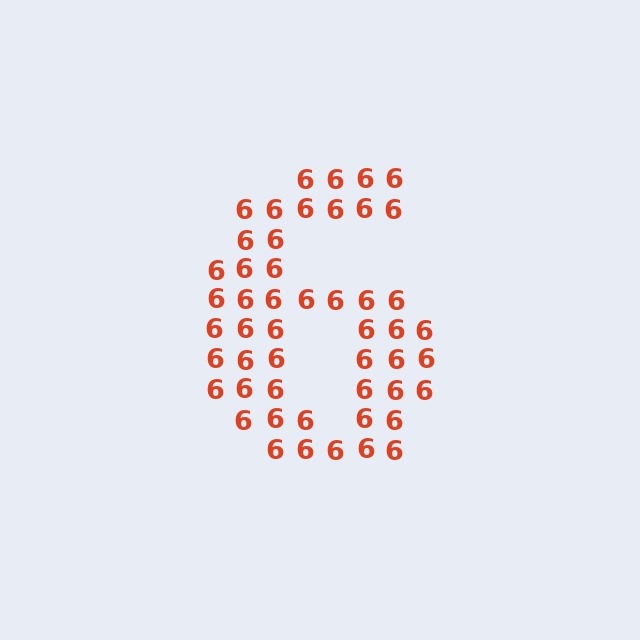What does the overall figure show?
The overall figure shows the digit 6.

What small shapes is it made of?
It is made of small digit 6's.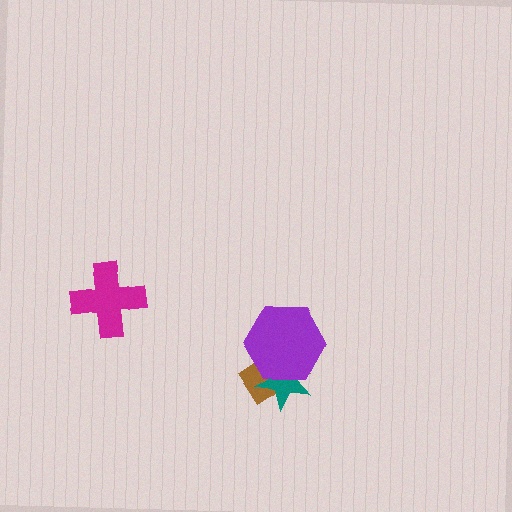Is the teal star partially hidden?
Yes, it is partially covered by another shape.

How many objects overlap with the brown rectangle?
2 objects overlap with the brown rectangle.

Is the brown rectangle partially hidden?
Yes, it is partially covered by another shape.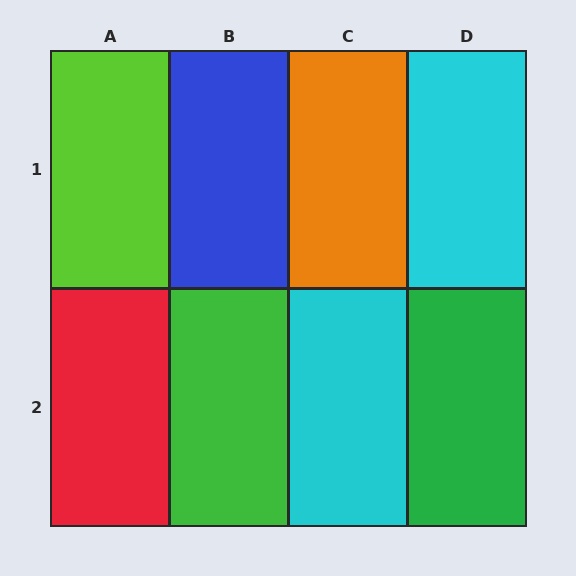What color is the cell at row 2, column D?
Green.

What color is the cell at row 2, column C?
Cyan.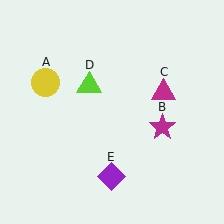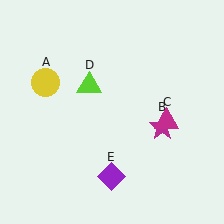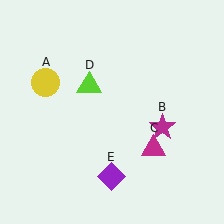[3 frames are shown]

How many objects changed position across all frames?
1 object changed position: magenta triangle (object C).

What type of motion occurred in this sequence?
The magenta triangle (object C) rotated clockwise around the center of the scene.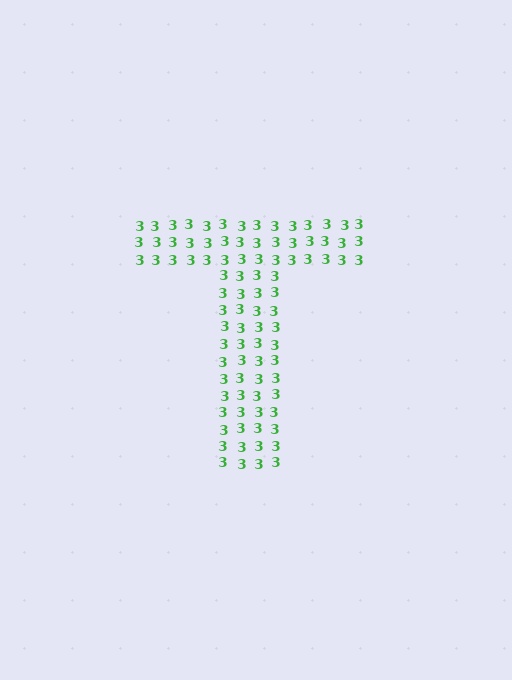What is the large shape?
The large shape is the letter T.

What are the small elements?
The small elements are digit 3's.